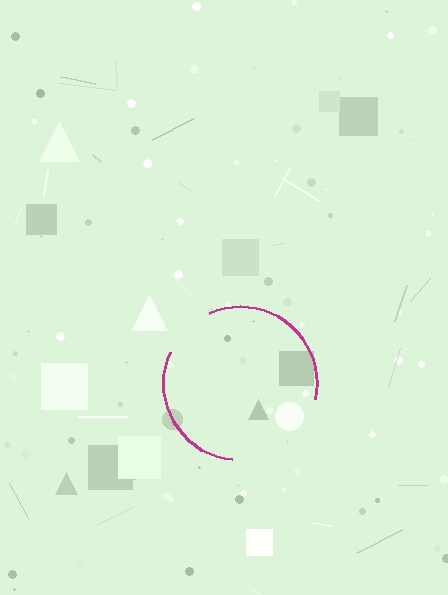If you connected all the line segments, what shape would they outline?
They would outline a circle.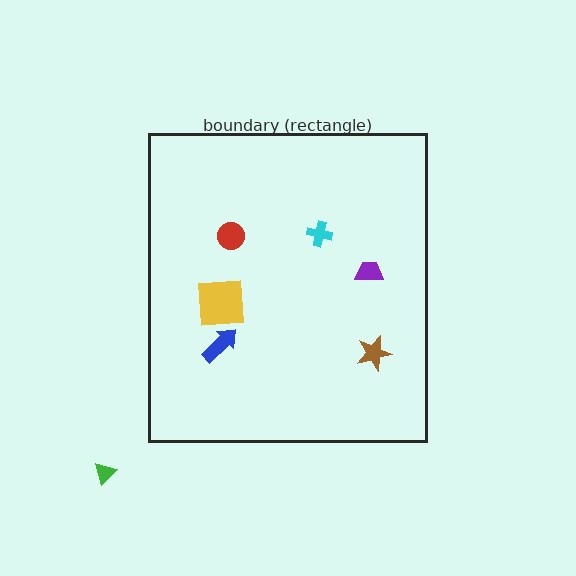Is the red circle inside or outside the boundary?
Inside.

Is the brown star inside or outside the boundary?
Inside.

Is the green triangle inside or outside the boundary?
Outside.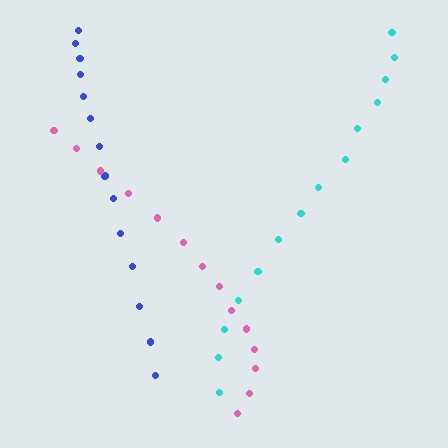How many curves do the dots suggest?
There are 3 distinct paths.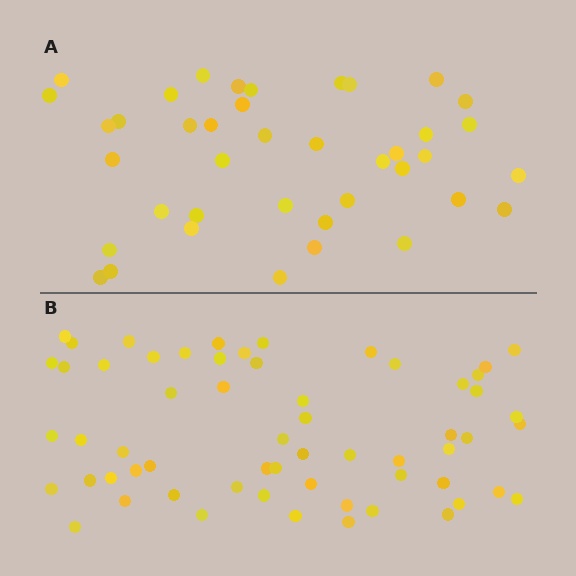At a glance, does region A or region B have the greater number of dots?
Region B (the bottom region) has more dots.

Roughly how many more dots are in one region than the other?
Region B has approximately 20 more dots than region A.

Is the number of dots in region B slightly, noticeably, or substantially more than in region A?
Region B has substantially more. The ratio is roughly 1.5 to 1.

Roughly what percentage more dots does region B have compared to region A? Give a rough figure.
About 50% more.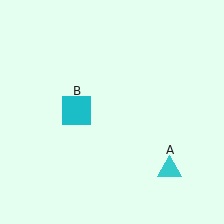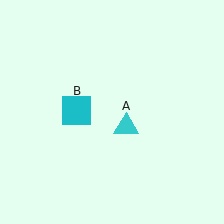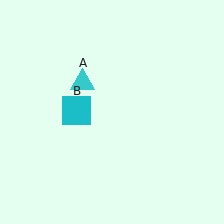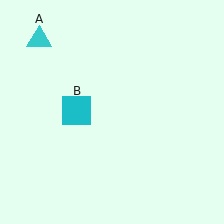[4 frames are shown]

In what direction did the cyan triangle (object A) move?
The cyan triangle (object A) moved up and to the left.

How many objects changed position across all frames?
1 object changed position: cyan triangle (object A).